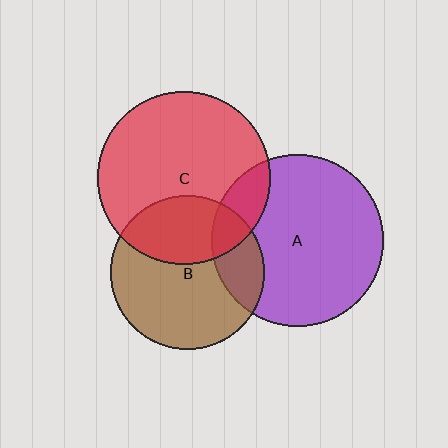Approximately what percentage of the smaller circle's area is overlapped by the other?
Approximately 35%.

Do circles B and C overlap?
Yes.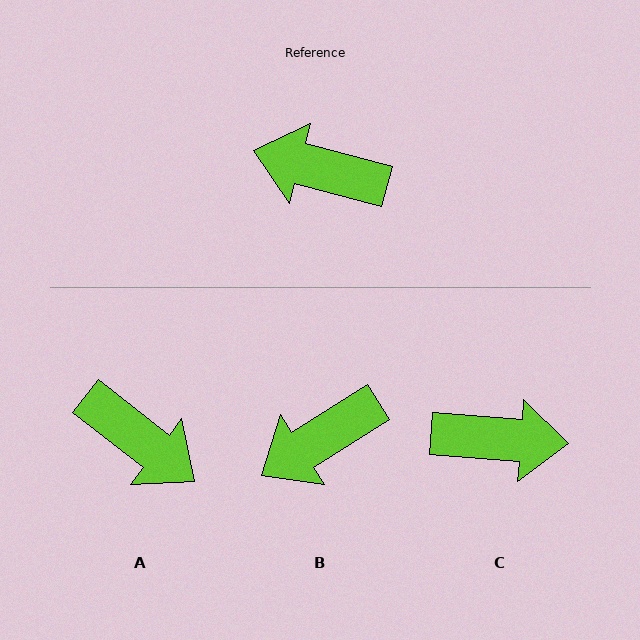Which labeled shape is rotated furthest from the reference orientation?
C, about 169 degrees away.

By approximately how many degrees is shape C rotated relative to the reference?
Approximately 169 degrees clockwise.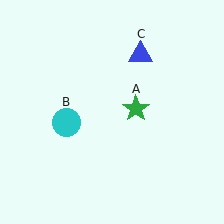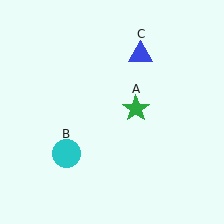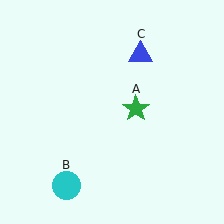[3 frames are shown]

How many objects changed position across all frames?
1 object changed position: cyan circle (object B).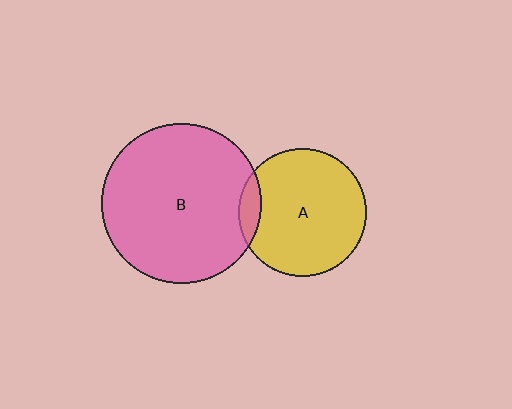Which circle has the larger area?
Circle B (pink).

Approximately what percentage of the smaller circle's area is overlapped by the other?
Approximately 10%.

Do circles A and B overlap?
Yes.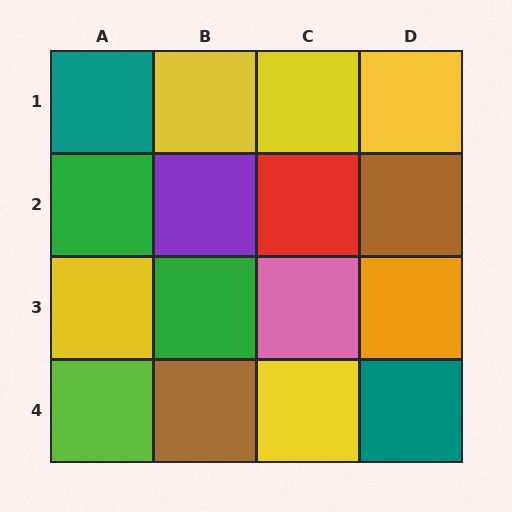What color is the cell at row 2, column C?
Red.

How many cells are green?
2 cells are green.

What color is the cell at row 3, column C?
Pink.